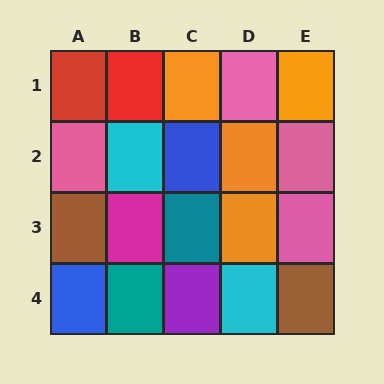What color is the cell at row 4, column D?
Cyan.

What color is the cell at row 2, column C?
Blue.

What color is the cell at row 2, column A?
Pink.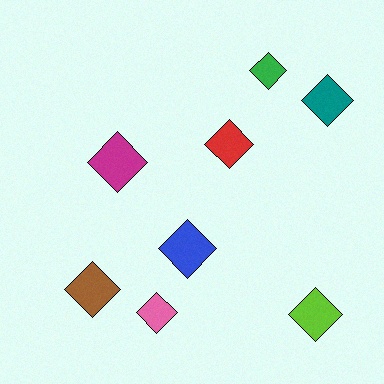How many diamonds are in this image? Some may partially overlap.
There are 8 diamonds.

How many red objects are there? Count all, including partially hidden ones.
There is 1 red object.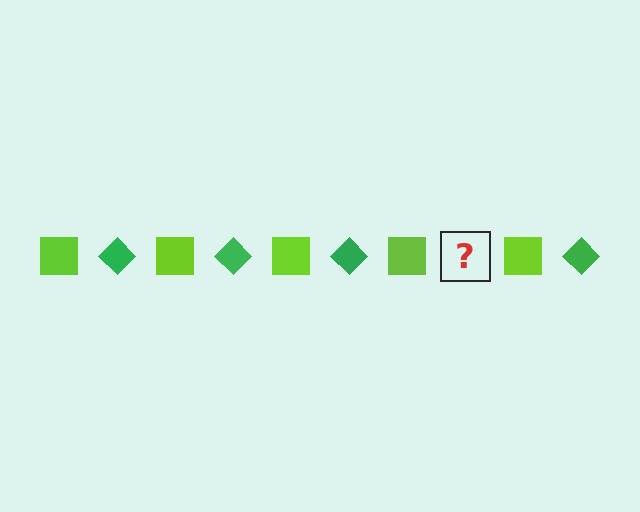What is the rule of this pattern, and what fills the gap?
The rule is that the pattern alternates between lime square and green diamond. The gap should be filled with a green diamond.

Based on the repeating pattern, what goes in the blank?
The blank should be a green diamond.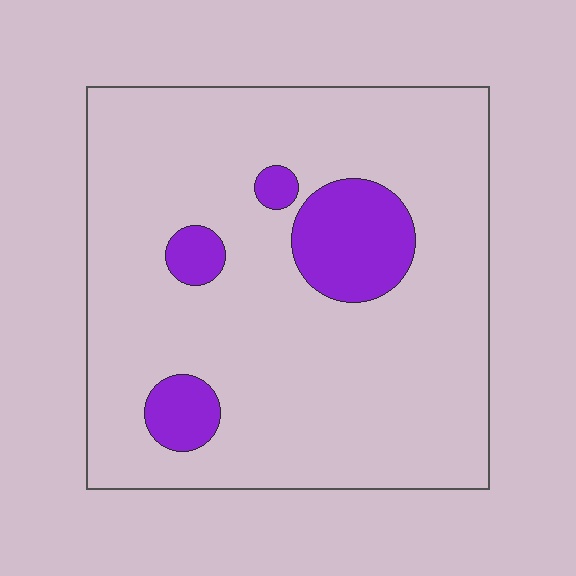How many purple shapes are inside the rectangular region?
4.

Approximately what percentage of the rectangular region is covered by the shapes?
Approximately 15%.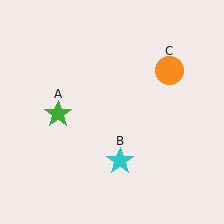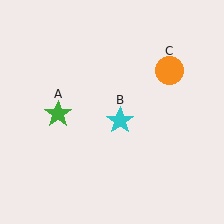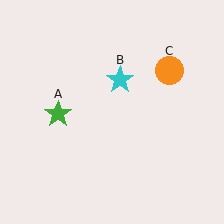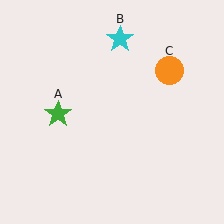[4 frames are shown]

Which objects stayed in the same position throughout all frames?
Green star (object A) and orange circle (object C) remained stationary.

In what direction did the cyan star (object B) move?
The cyan star (object B) moved up.